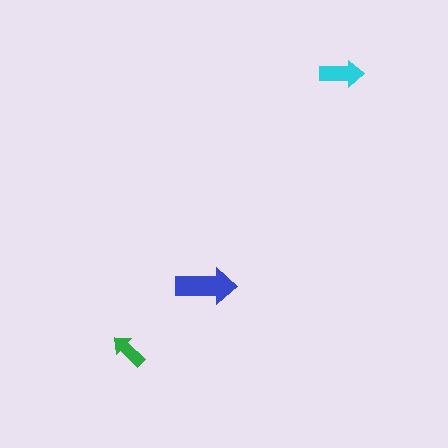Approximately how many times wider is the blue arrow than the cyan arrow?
About 1.5 times wider.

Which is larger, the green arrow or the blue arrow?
The blue one.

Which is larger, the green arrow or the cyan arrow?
The cyan one.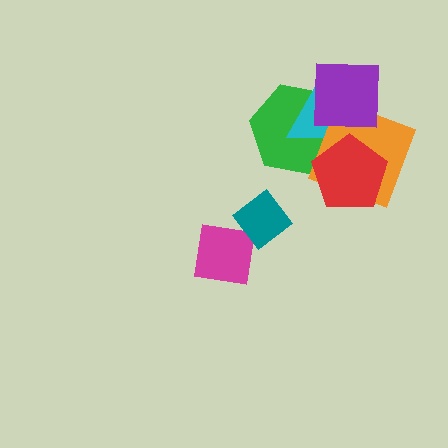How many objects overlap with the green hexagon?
4 objects overlap with the green hexagon.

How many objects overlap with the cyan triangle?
4 objects overlap with the cyan triangle.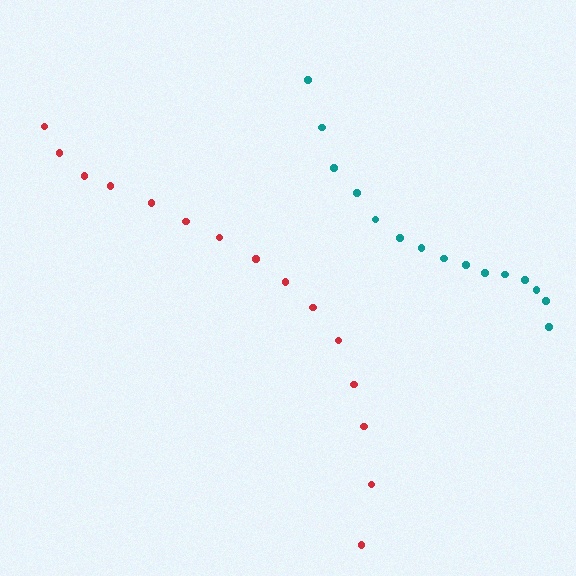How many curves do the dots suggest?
There are 2 distinct paths.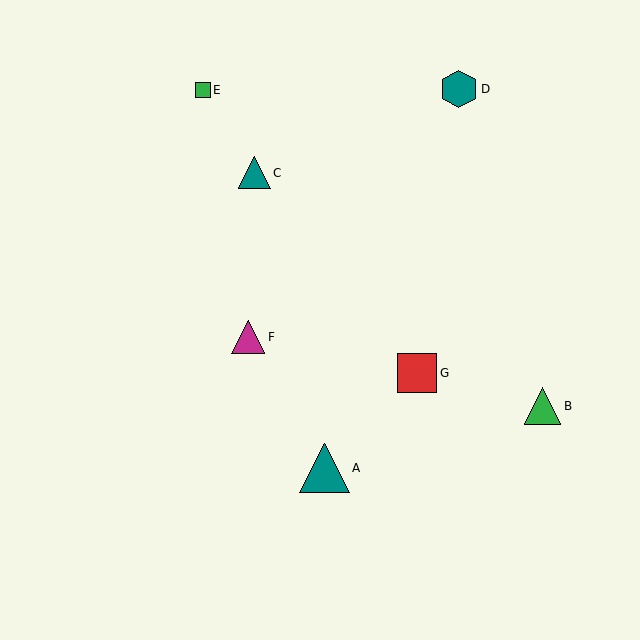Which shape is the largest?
The teal triangle (labeled A) is the largest.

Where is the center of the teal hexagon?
The center of the teal hexagon is at (459, 89).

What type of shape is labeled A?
Shape A is a teal triangle.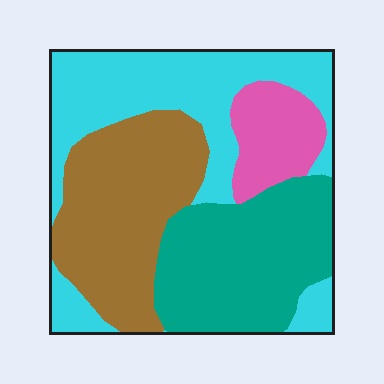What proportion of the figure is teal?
Teal covers 28% of the figure.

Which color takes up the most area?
Cyan, at roughly 35%.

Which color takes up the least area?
Pink, at roughly 10%.